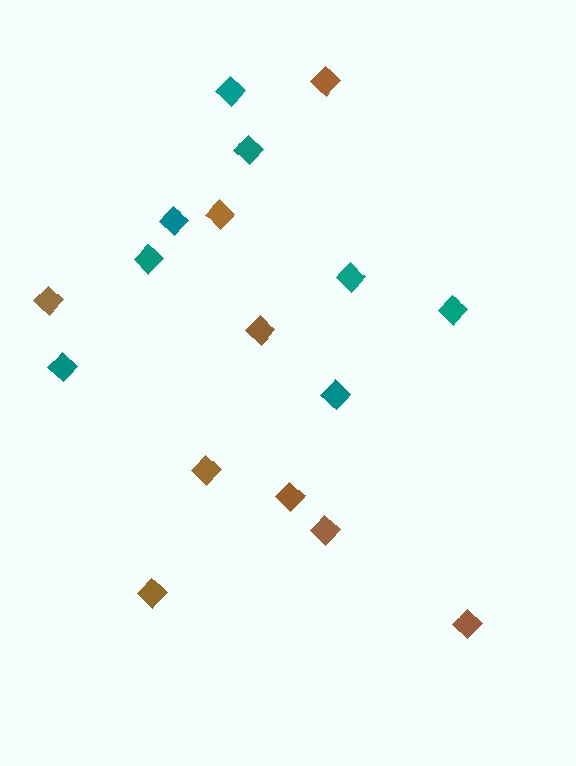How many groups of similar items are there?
There are 2 groups: one group of brown diamonds (9) and one group of teal diamonds (8).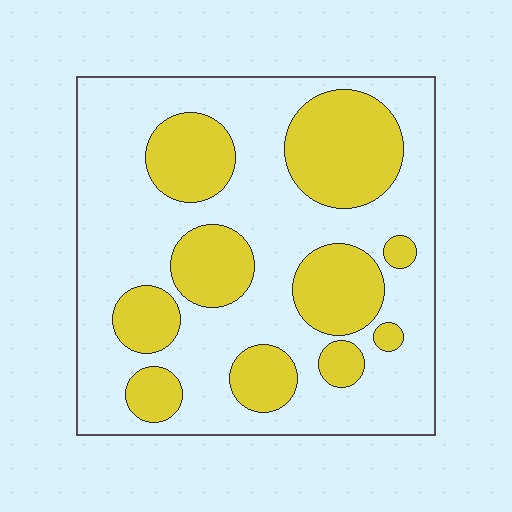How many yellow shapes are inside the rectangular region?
10.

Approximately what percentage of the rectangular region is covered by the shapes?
Approximately 35%.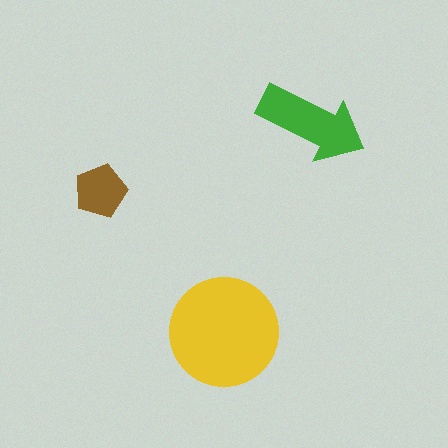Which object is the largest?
The yellow circle.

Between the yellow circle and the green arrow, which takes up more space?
The yellow circle.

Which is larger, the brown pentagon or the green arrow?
The green arrow.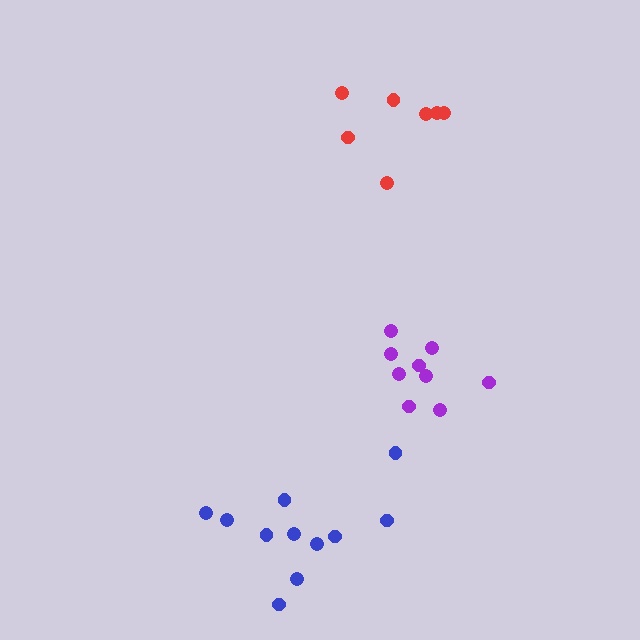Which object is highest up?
The red cluster is topmost.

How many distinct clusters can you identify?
There are 3 distinct clusters.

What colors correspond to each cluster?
The clusters are colored: purple, red, blue.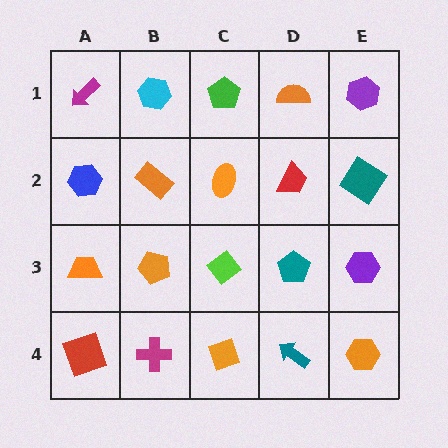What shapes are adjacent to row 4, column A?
An orange trapezoid (row 3, column A), a magenta cross (row 4, column B).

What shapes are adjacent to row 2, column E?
A purple hexagon (row 1, column E), a purple hexagon (row 3, column E), a red trapezoid (row 2, column D).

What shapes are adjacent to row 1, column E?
A teal diamond (row 2, column E), an orange semicircle (row 1, column D).